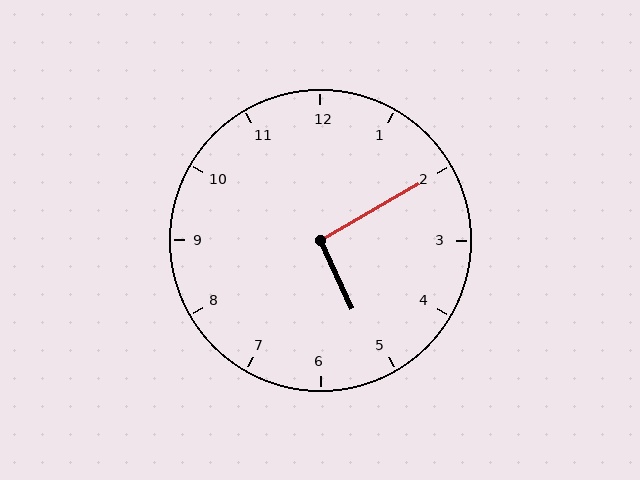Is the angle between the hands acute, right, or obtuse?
It is right.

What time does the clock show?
5:10.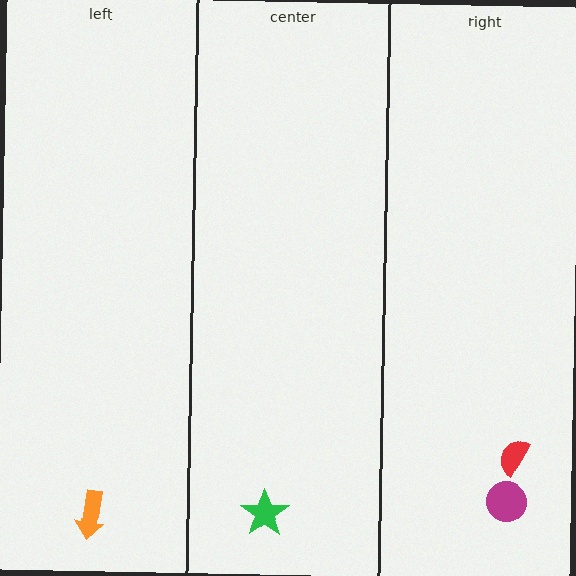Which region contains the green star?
The center region.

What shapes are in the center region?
The green star.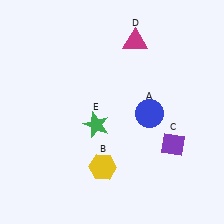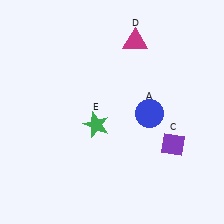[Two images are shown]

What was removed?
The yellow hexagon (B) was removed in Image 2.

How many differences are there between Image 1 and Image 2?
There is 1 difference between the two images.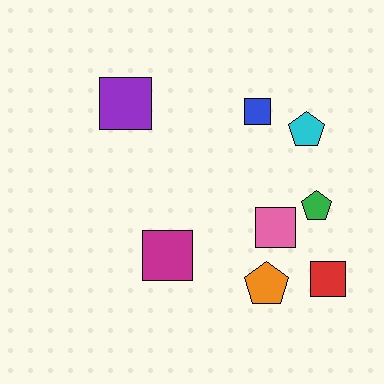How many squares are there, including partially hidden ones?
There are 5 squares.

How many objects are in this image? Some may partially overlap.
There are 8 objects.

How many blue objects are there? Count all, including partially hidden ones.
There is 1 blue object.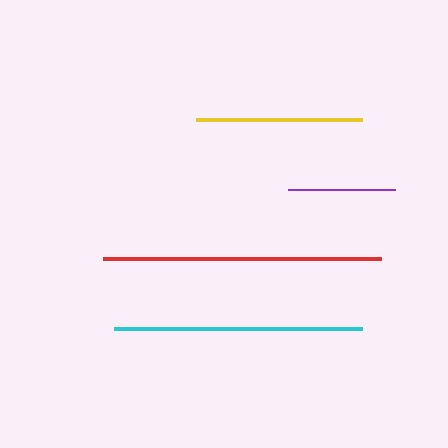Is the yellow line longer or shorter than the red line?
The red line is longer than the yellow line.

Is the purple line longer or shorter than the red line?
The red line is longer than the purple line.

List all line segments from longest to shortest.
From longest to shortest: red, cyan, yellow, purple.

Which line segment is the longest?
The red line is the longest at approximately 278 pixels.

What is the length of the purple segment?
The purple segment is approximately 107 pixels long.